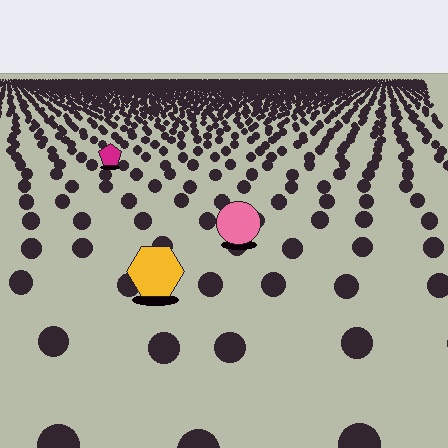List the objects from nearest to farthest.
From nearest to farthest: the yellow hexagon, the pink circle, the magenta pentagon.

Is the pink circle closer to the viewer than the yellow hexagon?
No. The yellow hexagon is closer — you can tell from the texture gradient: the ground texture is coarser near it.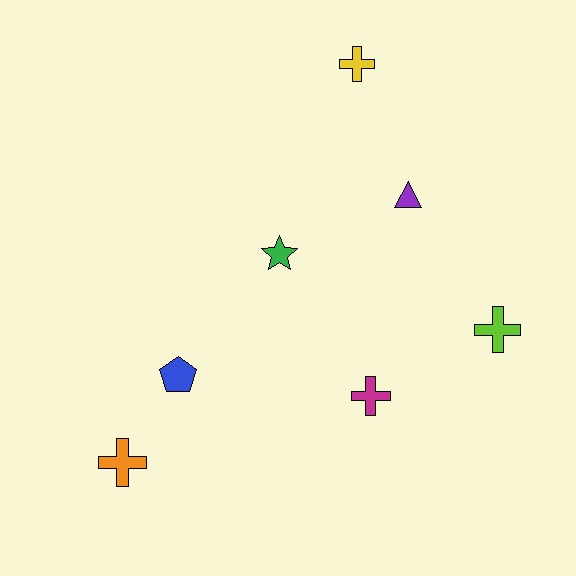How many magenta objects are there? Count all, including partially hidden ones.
There is 1 magenta object.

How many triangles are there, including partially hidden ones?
There is 1 triangle.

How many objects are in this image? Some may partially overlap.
There are 7 objects.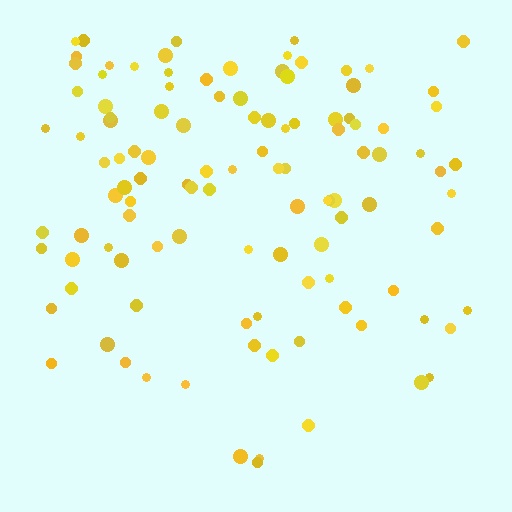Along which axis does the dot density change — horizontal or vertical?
Vertical.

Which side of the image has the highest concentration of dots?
The top.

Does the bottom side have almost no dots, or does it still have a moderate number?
Still a moderate number, just noticeably fewer than the top.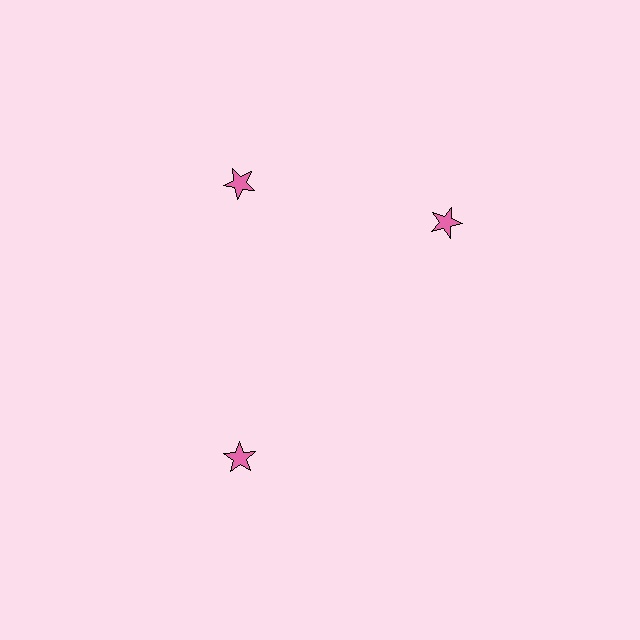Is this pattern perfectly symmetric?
No. The 3 pink stars are arranged in a ring, but one element near the 3 o'clock position is rotated out of alignment along the ring, breaking the 3-fold rotational symmetry.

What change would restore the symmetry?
The symmetry would be restored by rotating it back into even spacing with its neighbors so that all 3 stars sit at equal angles and equal distance from the center.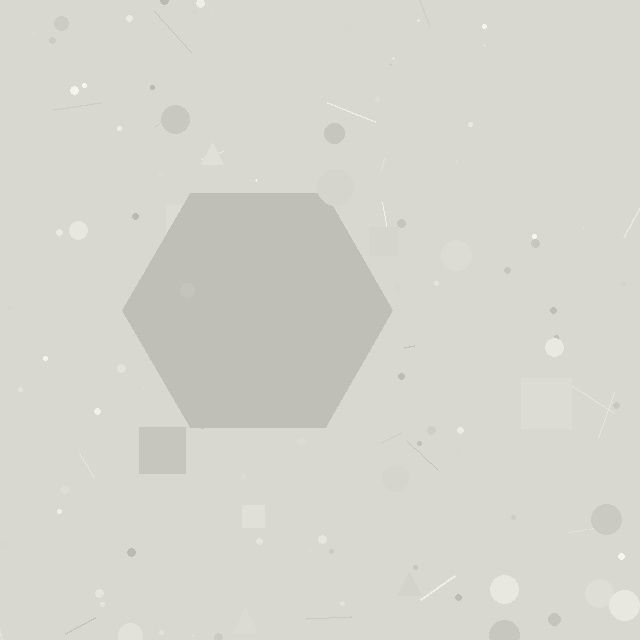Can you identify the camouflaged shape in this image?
The camouflaged shape is a hexagon.